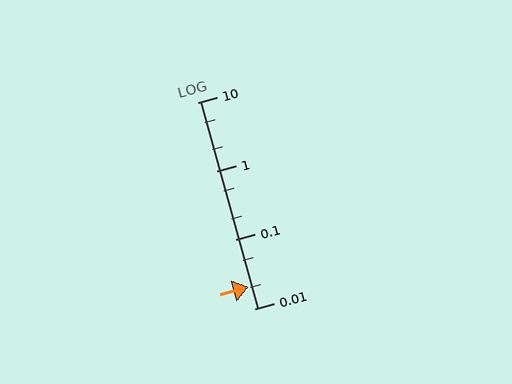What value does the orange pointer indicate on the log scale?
The pointer indicates approximately 0.021.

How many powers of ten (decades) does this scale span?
The scale spans 3 decades, from 0.01 to 10.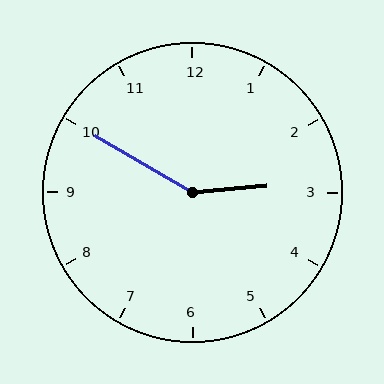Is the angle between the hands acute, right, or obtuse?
It is obtuse.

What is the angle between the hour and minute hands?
Approximately 145 degrees.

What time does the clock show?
2:50.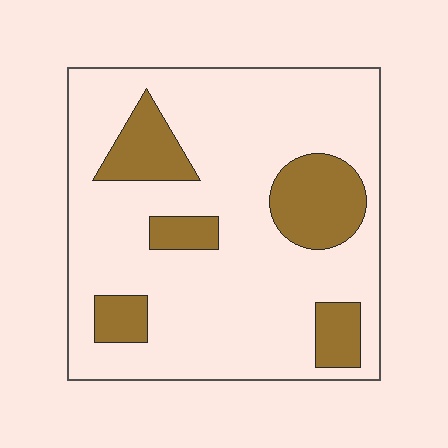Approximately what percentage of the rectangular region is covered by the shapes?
Approximately 20%.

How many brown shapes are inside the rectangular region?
5.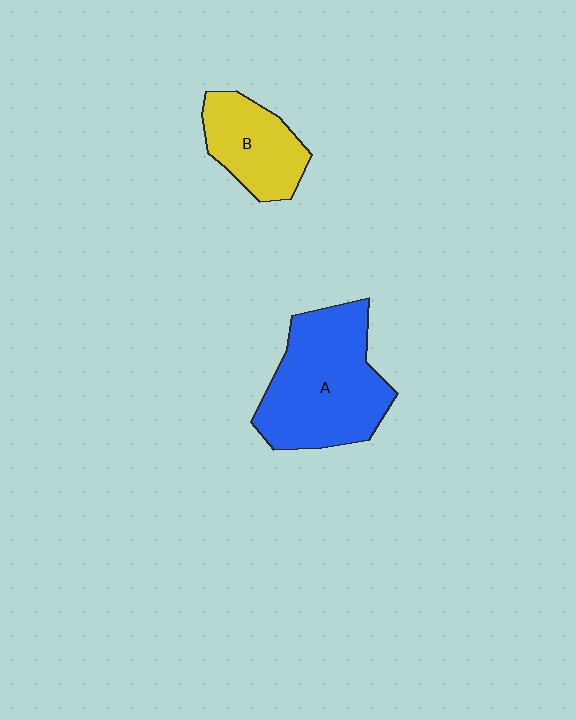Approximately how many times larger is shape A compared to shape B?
Approximately 1.8 times.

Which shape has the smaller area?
Shape B (yellow).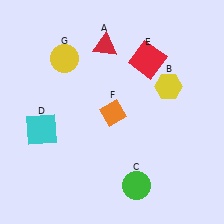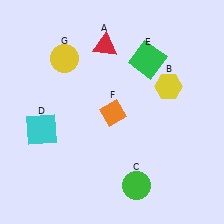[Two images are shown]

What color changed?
The square (E) changed from red in Image 1 to green in Image 2.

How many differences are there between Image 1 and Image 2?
There is 1 difference between the two images.